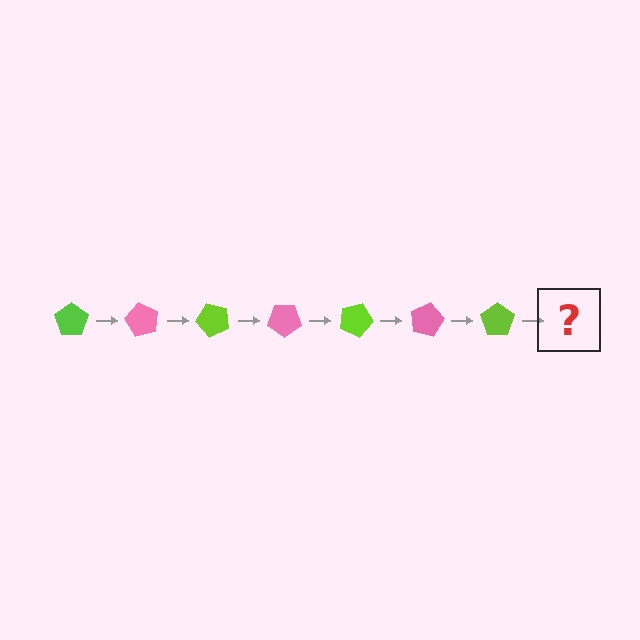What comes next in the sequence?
The next element should be a pink pentagon, rotated 420 degrees from the start.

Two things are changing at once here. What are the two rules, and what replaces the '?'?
The two rules are that it rotates 60 degrees each step and the color cycles through lime and pink. The '?' should be a pink pentagon, rotated 420 degrees from the start.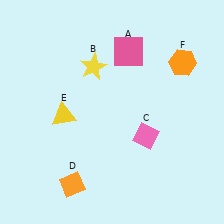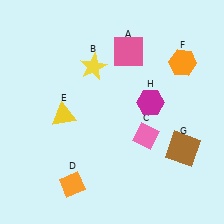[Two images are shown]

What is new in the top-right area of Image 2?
A magenta hexagon (H) was added in the top-right area of Image 2.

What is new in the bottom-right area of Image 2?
A brown square (G) was added in the bottom-right area of Image 2.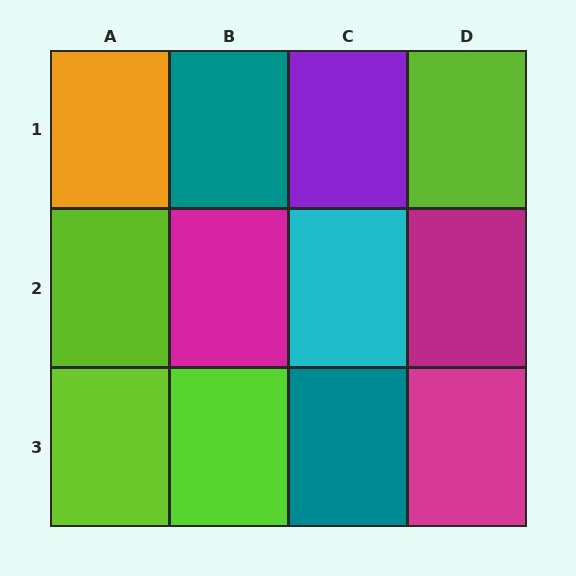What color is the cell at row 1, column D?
Lime.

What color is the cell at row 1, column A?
Orange.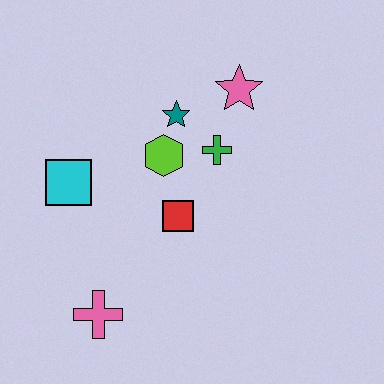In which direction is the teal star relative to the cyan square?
The teal star is to the right of the cyan square.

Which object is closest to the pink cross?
The red square is closest to the pink cross.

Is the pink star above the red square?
Yes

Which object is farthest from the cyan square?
The pink star is farthest from the cyan square.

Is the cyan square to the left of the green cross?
Yes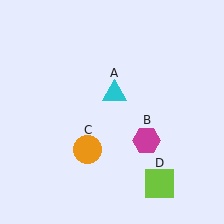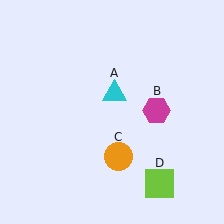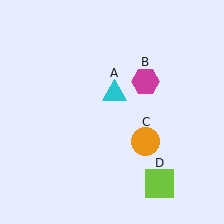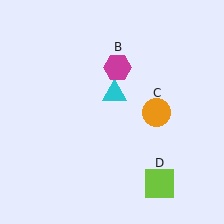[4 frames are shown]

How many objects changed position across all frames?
2 objects changed position: magenta hexagon (object B), orange circle (object C).